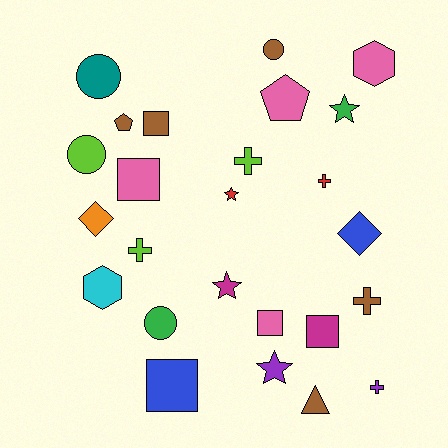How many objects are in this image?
There are 25 objects.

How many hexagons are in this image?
There are 2 hexagons.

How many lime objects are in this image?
There are 3 lime objects.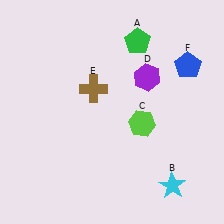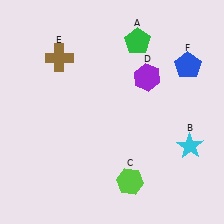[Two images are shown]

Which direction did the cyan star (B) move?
The cyan star (B) moved up.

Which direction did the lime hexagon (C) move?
The lime hexagon (C) moved down.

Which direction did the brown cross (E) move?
The brown cross (E) moved left.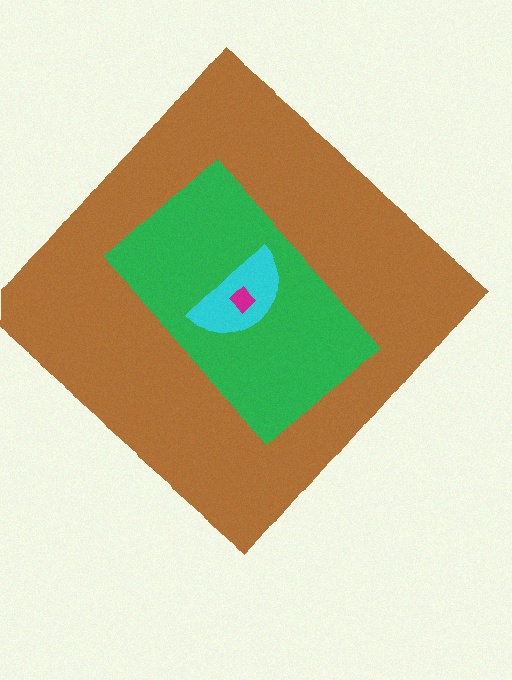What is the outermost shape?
The brown diamond.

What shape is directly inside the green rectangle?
The cyan semicircle.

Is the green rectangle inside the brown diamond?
Yes.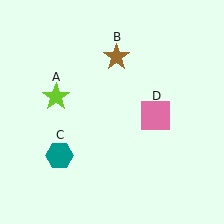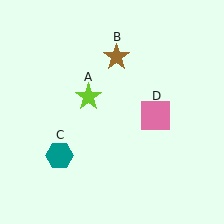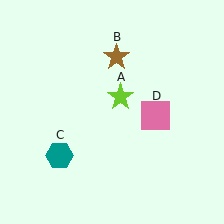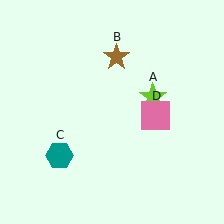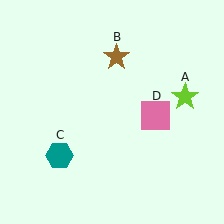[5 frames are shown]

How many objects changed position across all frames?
1 object changed position: lime star (object A).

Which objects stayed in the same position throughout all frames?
Brown star (object B) and teal hexagon (object C) and pink square (object D) remained stationary.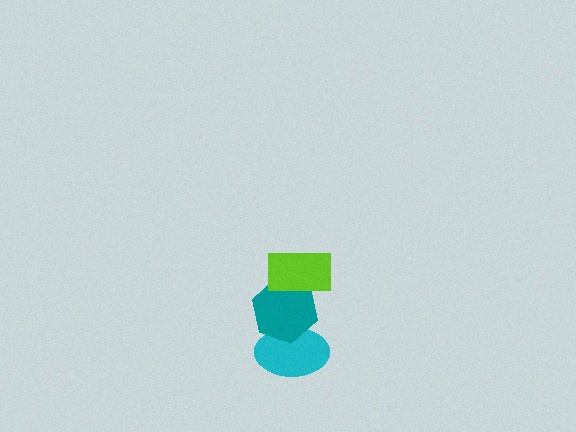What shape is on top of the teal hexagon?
The lime rectangle is on top of the teal hexagon.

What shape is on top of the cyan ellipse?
The teal hexagon is on top of the cyan ellipse.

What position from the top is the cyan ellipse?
The cyan ellipse is 3rd from the top.